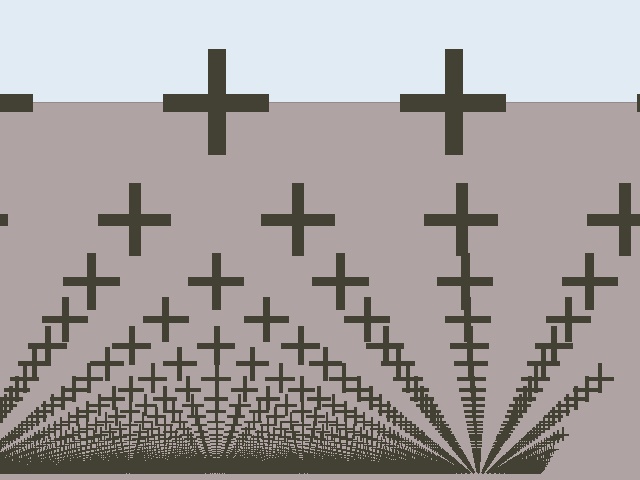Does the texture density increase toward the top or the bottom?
Density increases toward the bottom.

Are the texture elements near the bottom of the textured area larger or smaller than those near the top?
Smaller. The gradient is inverted — elements near the bottom are smaller and denser.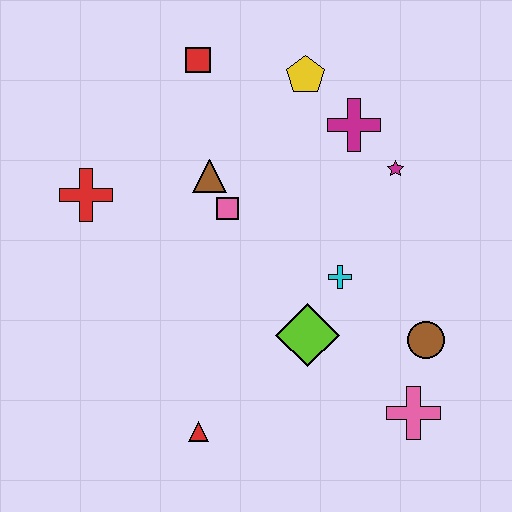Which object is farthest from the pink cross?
The red square is farthest from the pink cross.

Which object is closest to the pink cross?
The brown circle is closest to the pink cross.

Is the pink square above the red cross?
No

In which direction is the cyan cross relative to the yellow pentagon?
The cyan cross is below the yellow pentagon.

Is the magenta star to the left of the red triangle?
No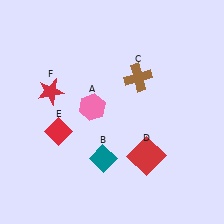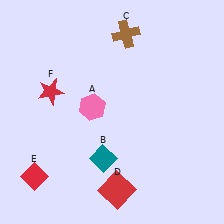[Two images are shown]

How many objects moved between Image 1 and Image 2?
3 objects moved between the two images.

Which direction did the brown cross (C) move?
The brown cross (C) moved up.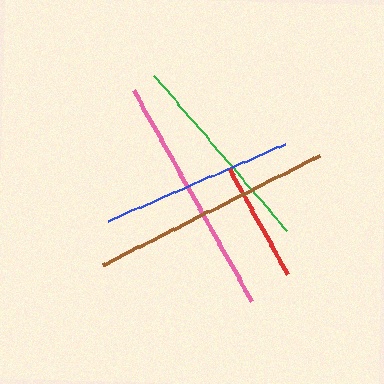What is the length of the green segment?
The green segment is approximately 204 pixels long.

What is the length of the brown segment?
The brown segment is approximately 243 pixels long.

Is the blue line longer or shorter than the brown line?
The brown line is longer than the blue line.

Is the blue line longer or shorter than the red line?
The blue line is longer than the red line.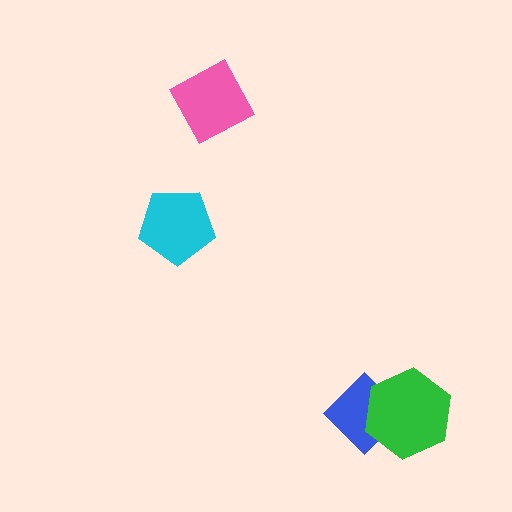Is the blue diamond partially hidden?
Yes, it is partially covered by another shape.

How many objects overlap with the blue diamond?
1 object overlaps with the blue diamond.